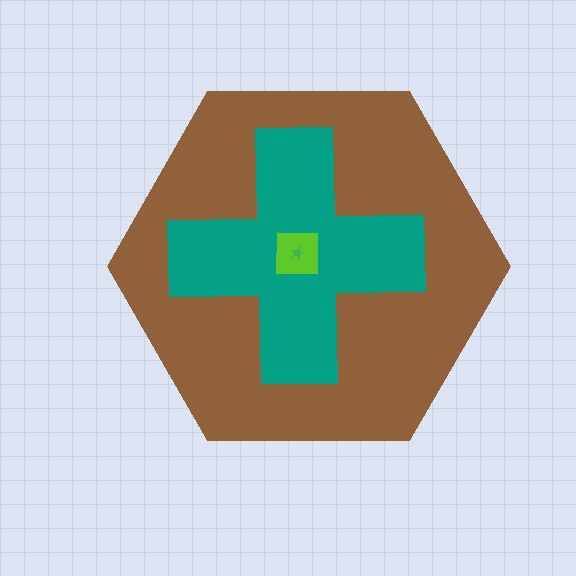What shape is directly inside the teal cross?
The lime square.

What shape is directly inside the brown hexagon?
The teal cross.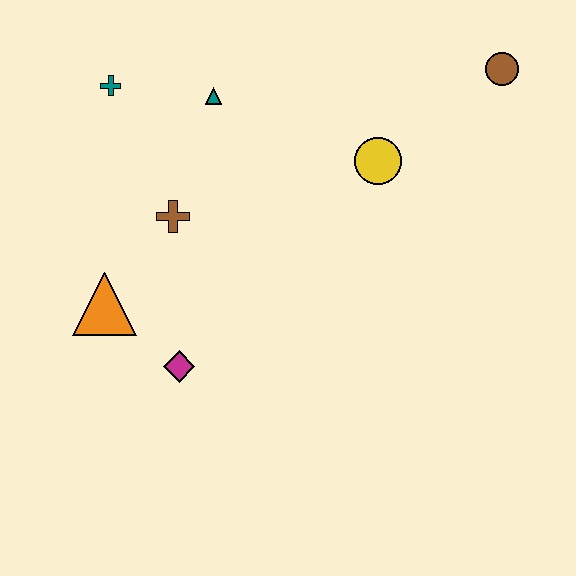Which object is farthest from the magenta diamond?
The brown circle is farthest from the magenta diamond.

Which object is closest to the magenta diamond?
The orange triangle is closest to the magenta diamond.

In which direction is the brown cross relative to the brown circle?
The brown cross is to the left of the brown circle.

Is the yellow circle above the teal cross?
No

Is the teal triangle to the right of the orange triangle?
Yes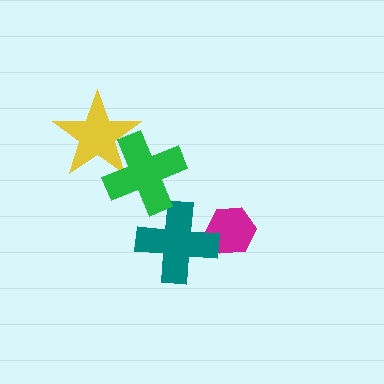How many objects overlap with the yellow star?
1 object overlaps with the yellow star.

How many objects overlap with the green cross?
1 object overlaps with the green cross.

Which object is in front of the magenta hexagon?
The teal cross is in front of the magenta hexagon.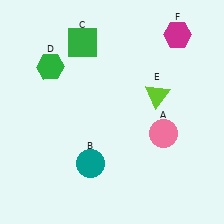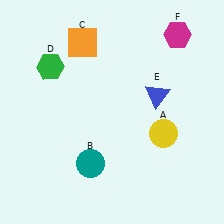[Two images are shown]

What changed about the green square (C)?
In Image 1, C is green. In Image 2, it changed to orange.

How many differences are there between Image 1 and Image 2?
There are 3 differences between the two images.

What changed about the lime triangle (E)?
In Image 1, E is lime. In Image 2, it changed to blue.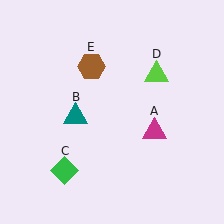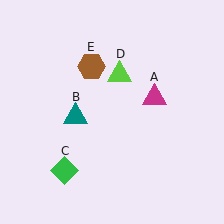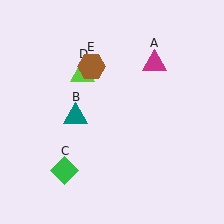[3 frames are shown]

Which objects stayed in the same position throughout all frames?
Teal triangle (object B) and green diamond (object C) and brown hexagon (object E) remained stationary.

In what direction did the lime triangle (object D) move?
The lime triangle (object D) moved left.